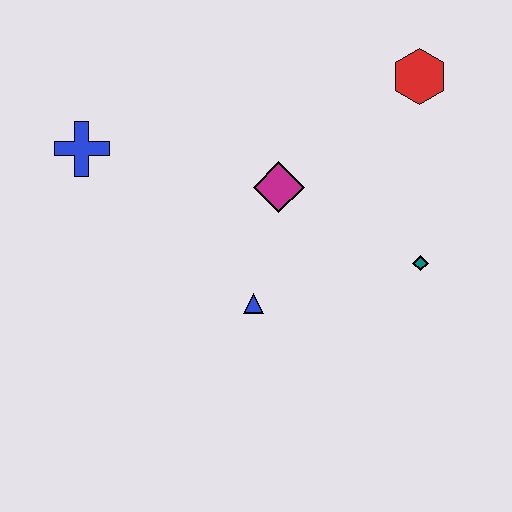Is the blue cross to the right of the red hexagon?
No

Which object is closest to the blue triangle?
The magenta diamond is closest to the blue triangle.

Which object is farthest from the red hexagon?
The blue cross is farthest from the red hexagon.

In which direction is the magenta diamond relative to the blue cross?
The magenta diamond is to the right of the blue cross.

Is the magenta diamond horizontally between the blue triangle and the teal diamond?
Yes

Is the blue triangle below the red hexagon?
Yes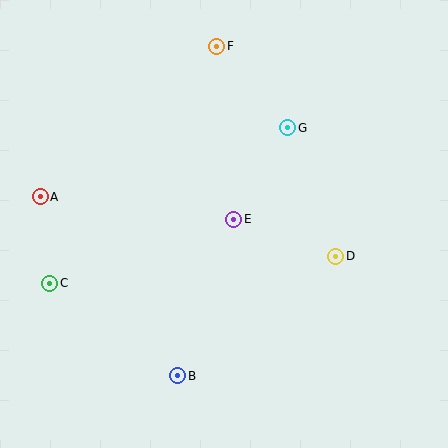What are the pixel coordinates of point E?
Point E is at (234, 219).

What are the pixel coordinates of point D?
Point D is at (336, 256).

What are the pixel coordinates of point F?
Point F is at (217, 47).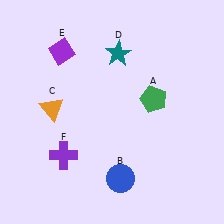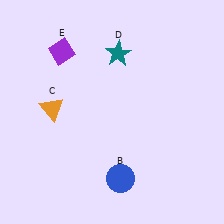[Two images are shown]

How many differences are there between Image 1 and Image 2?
There are 2 differences between the two images.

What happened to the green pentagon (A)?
The green pentagon (A) was removed in Image 2. It was in the top-right area of Image 1.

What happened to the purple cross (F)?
The purple cross (F) was removed in Image 2. It was in the bottom-left area of Image 1.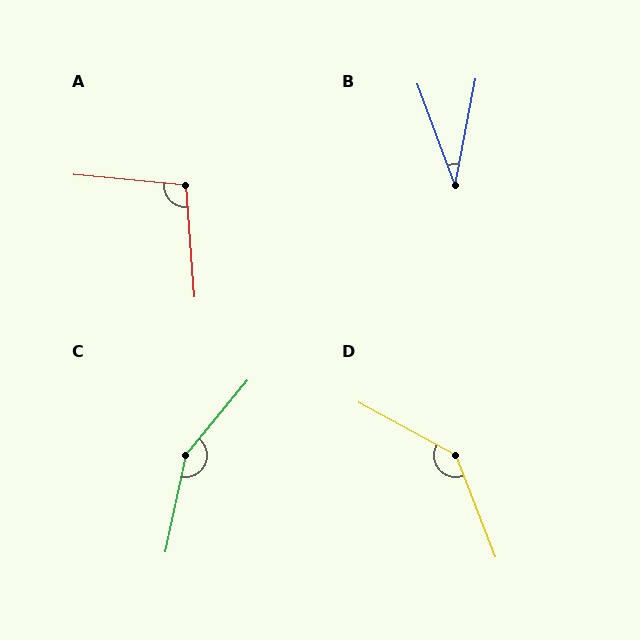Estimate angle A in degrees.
Approximately 100 degrees.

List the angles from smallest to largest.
B (31°), A (100°), D (139°), C (153°).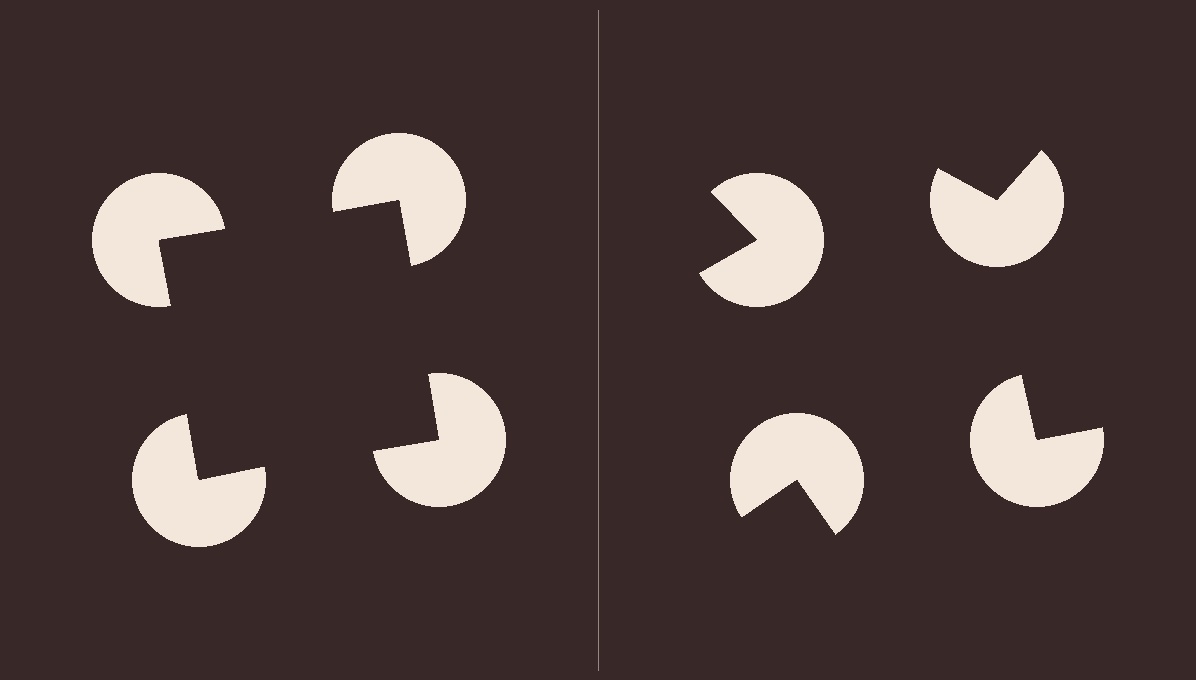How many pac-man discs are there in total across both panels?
8 — 4 on each side.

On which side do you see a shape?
An illusory square appears on the left side. On the right side the wedge cuts are rotated, so no coherent shape forms.